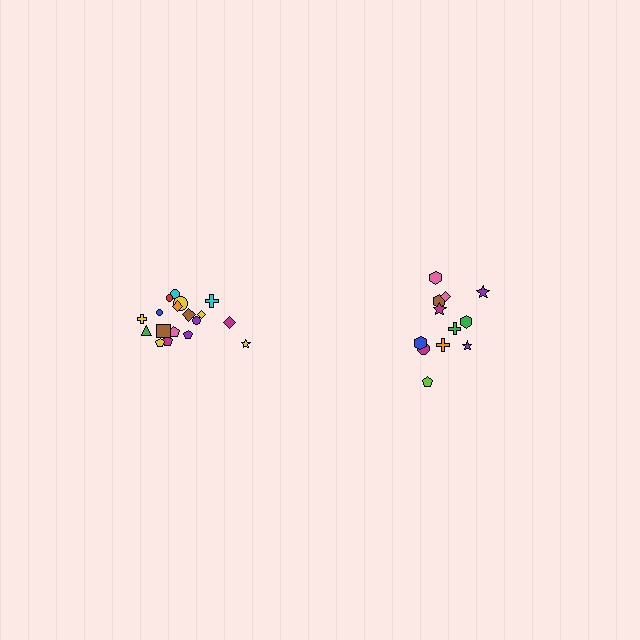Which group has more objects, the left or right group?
The left group.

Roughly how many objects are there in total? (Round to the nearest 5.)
Roughly 30 objects in total.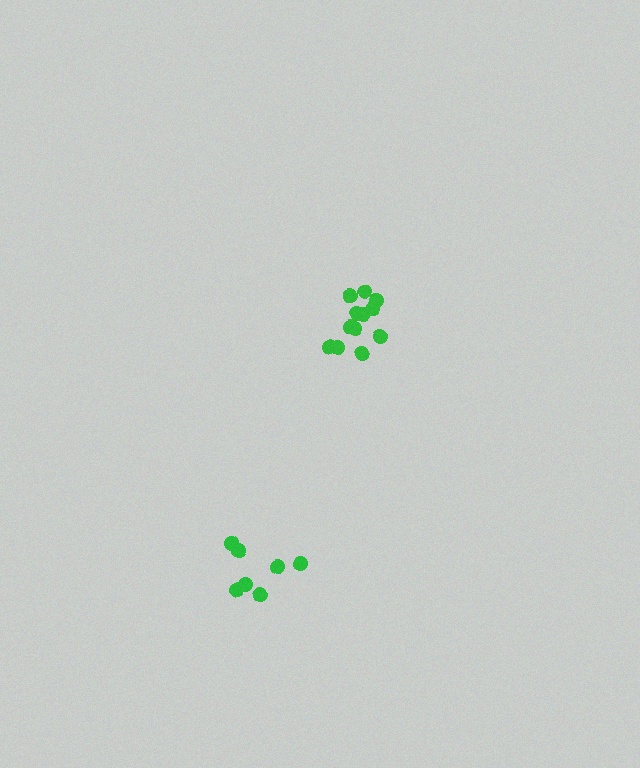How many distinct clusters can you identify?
There are 2 distinct clusters.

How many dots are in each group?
Group 1: 12 dots, Group 2: 7 dots (19 total).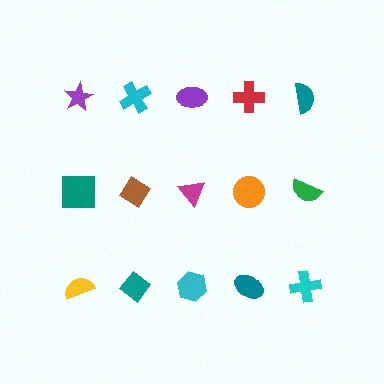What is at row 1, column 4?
A red cross.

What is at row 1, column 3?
A purple ellipse.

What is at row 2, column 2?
A brown diamond.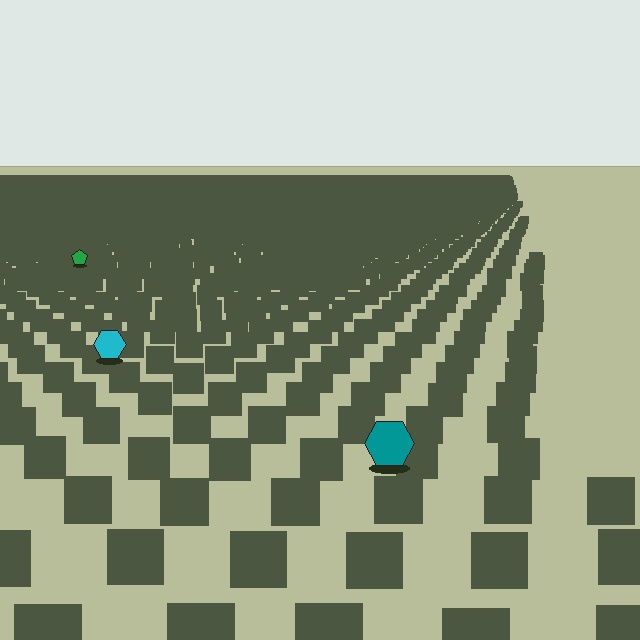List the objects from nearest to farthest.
From nearest to farthest: the teal hexagon, the cyan hexagon, the green pentagon.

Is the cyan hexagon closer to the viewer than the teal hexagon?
No. The teal hexagon is closer — you can tell from the texture gradient: the ground texture is coarser near it.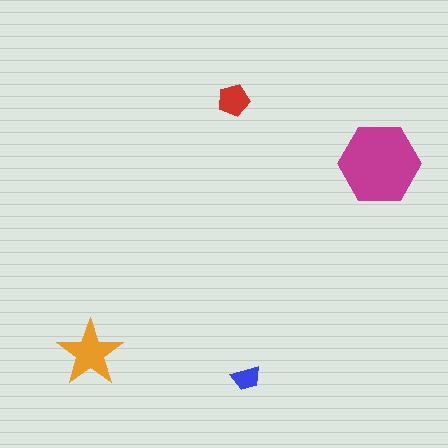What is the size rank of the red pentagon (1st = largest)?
3rd.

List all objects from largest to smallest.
The magenta hexagon, the orange star, the red pentagon, the blue trapezoid.